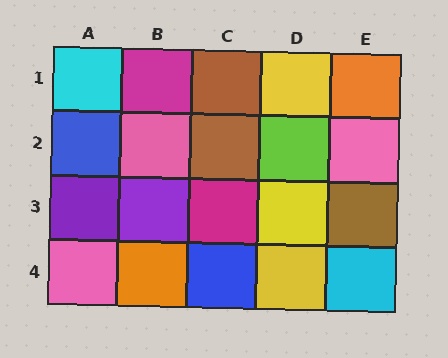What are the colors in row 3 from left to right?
Purple, purple, magenta, yellow, brown.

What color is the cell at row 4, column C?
Blue.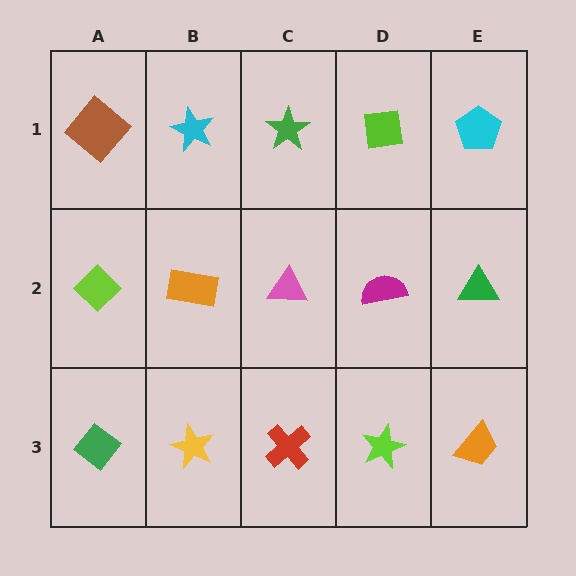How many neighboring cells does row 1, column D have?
3.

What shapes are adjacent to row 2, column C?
A green star (row 1, column C), a red cross (row 3, column C), an orange rectangle (row 2, column B), a magenta semicircle (row 2, column D).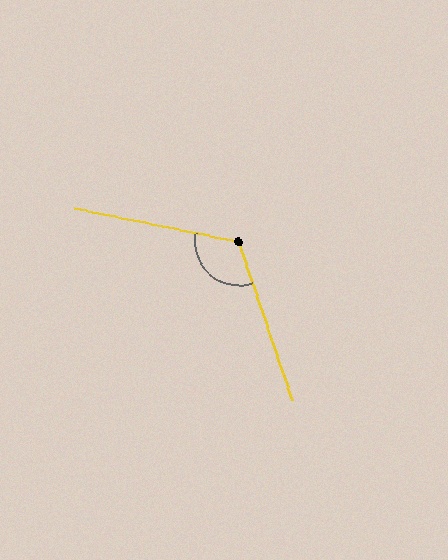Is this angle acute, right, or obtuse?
It is obtuse.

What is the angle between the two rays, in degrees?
Approximately 121 degrees.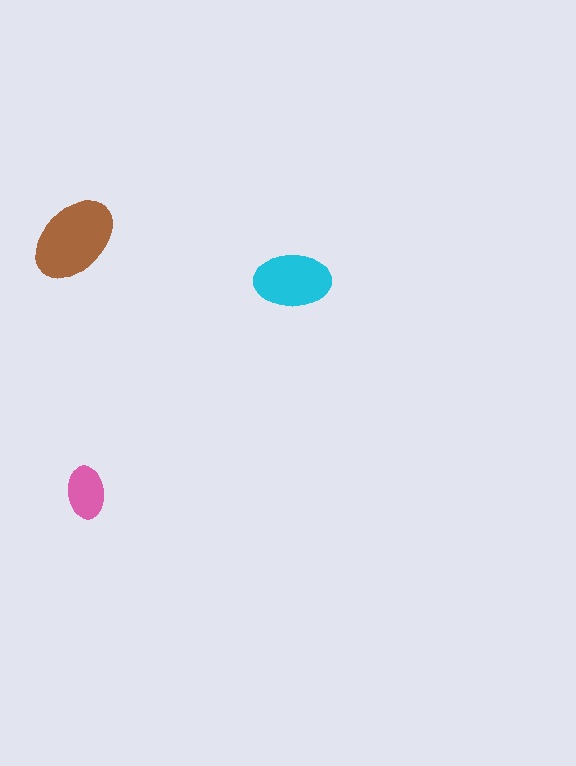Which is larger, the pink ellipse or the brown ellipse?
The brown one.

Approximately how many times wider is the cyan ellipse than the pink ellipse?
About 1.5 times wider.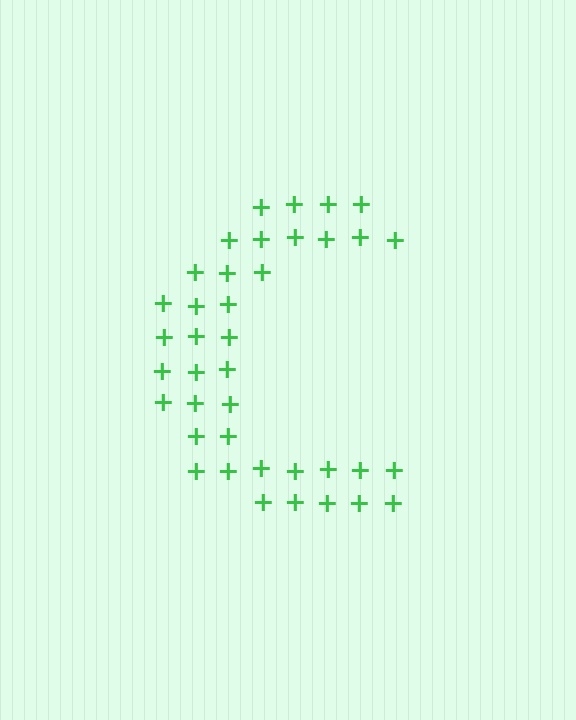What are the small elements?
The small elements are plus signs.